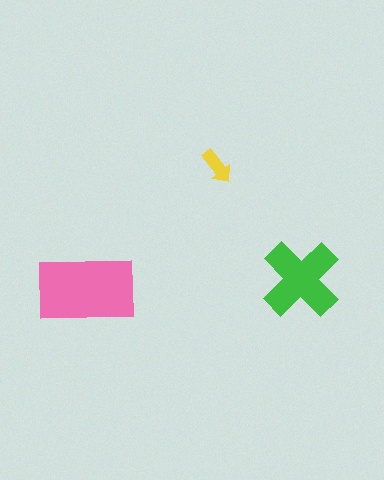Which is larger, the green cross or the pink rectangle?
The pink rectangle.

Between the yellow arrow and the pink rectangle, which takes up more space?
The pink rectangle.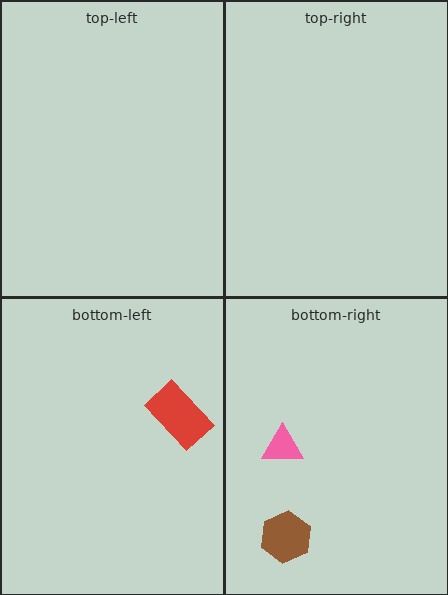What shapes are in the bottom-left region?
The red rectangle.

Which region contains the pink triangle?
The bottom-right region.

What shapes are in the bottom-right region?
The pink triangle, the brown hexagon.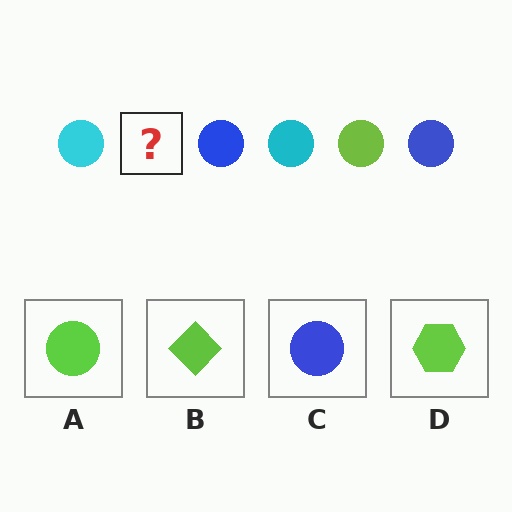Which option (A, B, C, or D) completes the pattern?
A.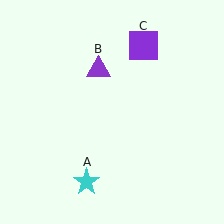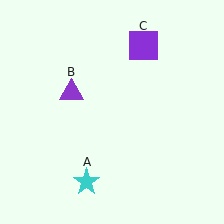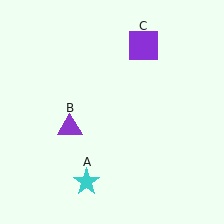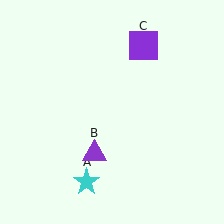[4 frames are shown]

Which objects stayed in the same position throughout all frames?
Cyan star (object A) and purple square (object C) remained stationary.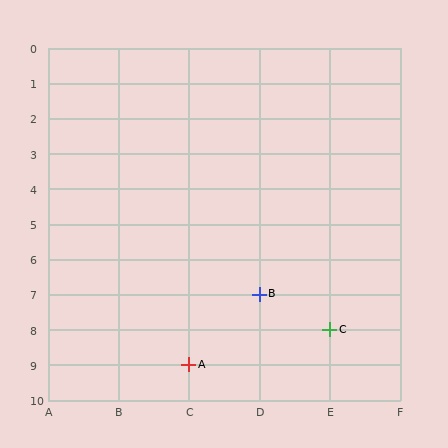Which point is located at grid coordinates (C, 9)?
Point A is at (C, 9).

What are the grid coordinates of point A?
Point A is at grid coordinates (C, 9).